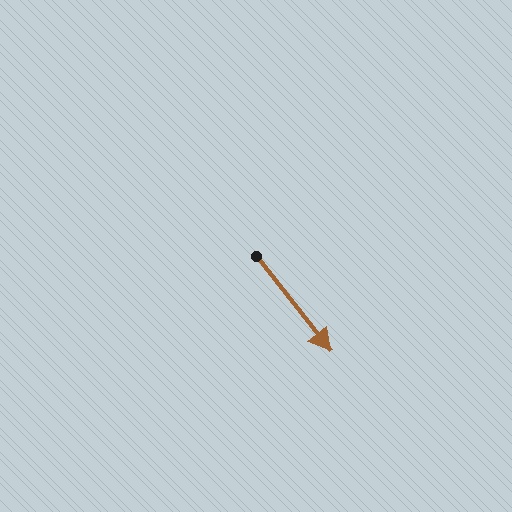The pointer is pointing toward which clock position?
Roughly 5 o'clock.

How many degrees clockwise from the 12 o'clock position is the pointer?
Approximately 142 degrees.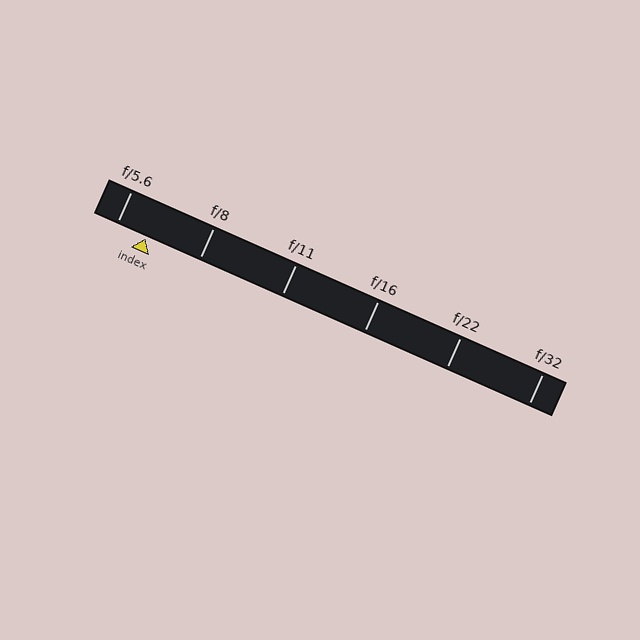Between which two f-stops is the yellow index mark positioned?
The index mark is between f/5.6 and f/8.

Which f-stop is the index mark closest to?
The index mark is closest to f/5.6.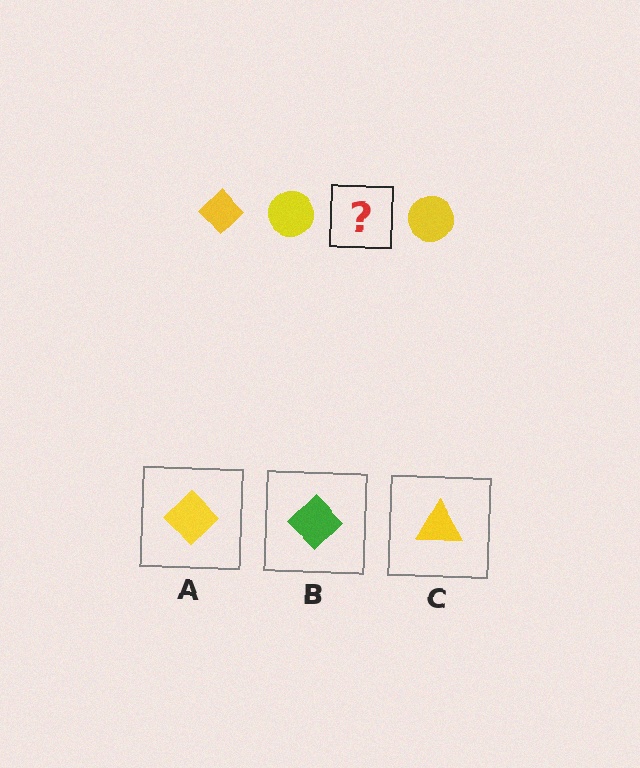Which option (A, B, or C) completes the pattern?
A.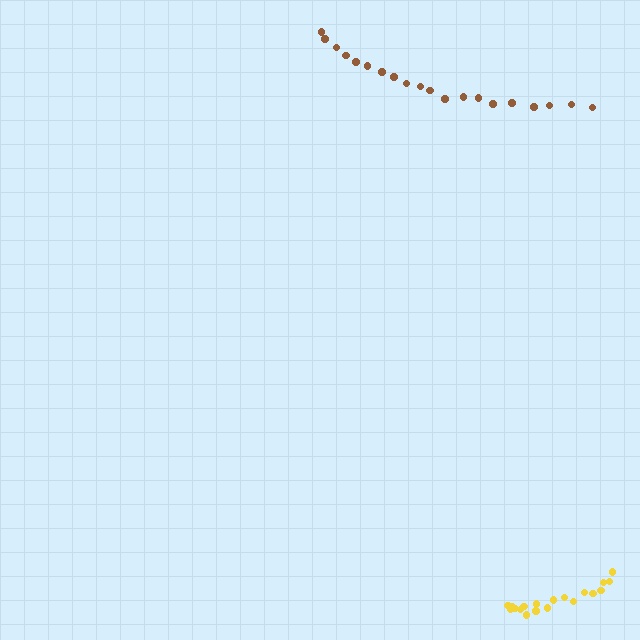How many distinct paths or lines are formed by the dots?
There are 2 distinct paths.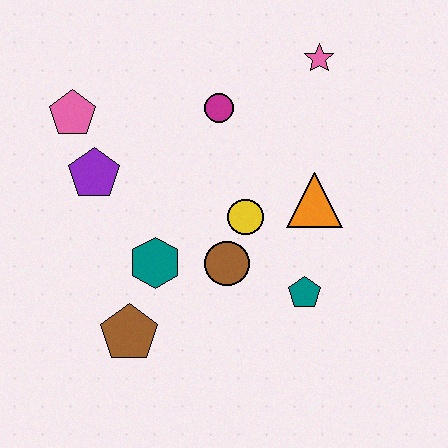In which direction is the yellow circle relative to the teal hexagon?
The yellow circle is to the right of the teal hexagon.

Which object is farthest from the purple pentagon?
The pink star is farthest from the purple pentagon.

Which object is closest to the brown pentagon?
The teal hexagon is closest to the brown pentagon.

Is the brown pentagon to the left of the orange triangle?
Yes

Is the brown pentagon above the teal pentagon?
No